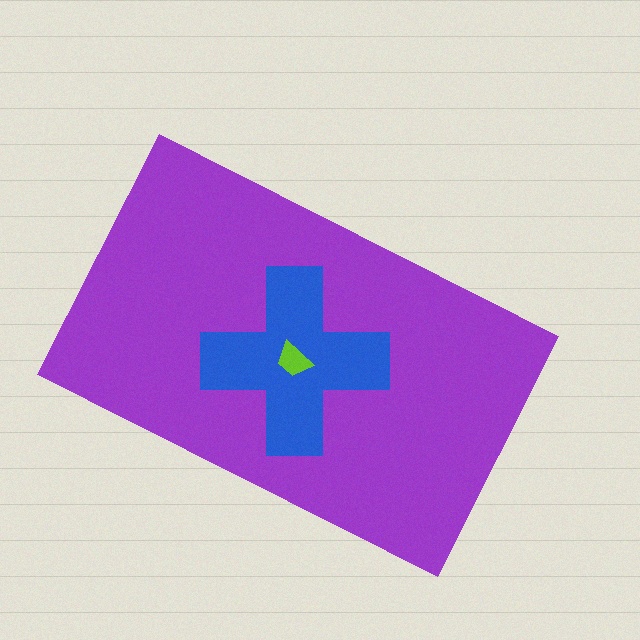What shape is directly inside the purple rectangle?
The blue cross.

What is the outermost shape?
The purple rectangle.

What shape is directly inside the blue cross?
The lime trapezoid.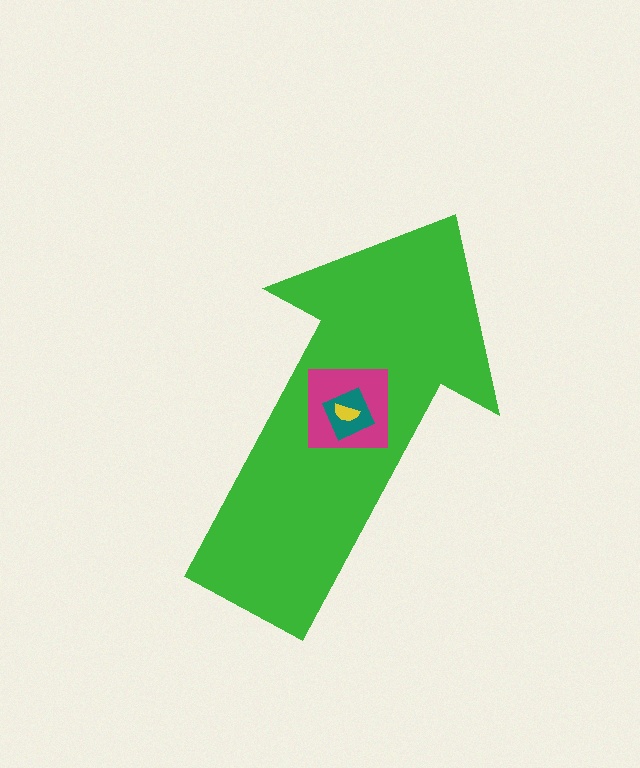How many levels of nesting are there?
4.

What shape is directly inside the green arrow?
The magenta square.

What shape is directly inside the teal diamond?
The yellow semicircle.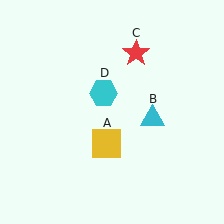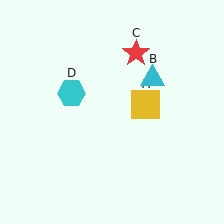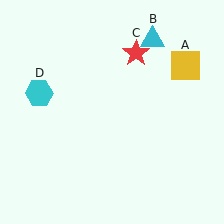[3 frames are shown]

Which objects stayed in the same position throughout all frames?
Red star (object C) remained stationary.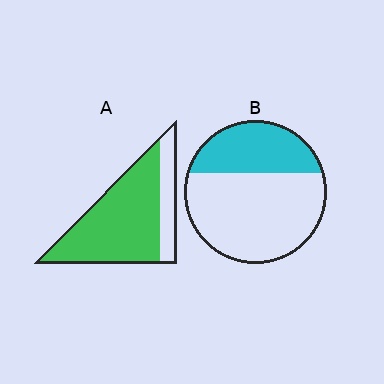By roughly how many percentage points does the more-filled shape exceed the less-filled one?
By roughly 45 percentage points (A over B).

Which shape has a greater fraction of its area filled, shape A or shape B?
Shape A.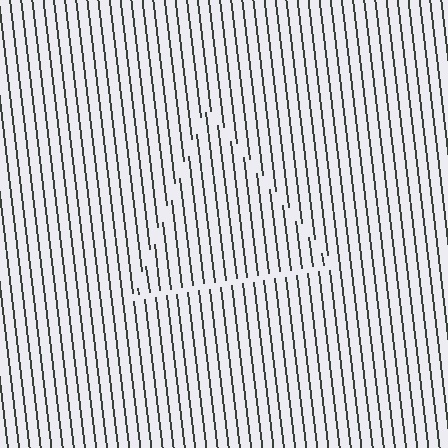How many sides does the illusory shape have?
3 sides — the line-ends trace a triangle.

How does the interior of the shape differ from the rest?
The interior of the shape contains the same grating, shifted by half a period — the contour is defined by the phase discontinuity where line-ends from the inner and outer gratings abut.